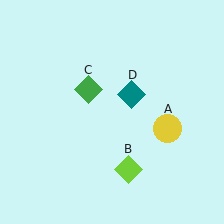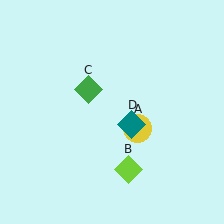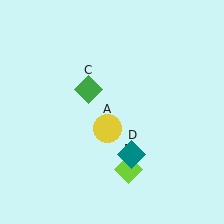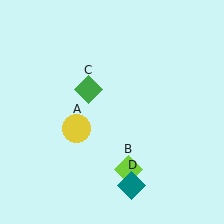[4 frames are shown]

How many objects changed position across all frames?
2 objects changed position: yellow circle (object A), teal diamond (object D).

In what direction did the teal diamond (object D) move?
The teal diamond (object D) moved down.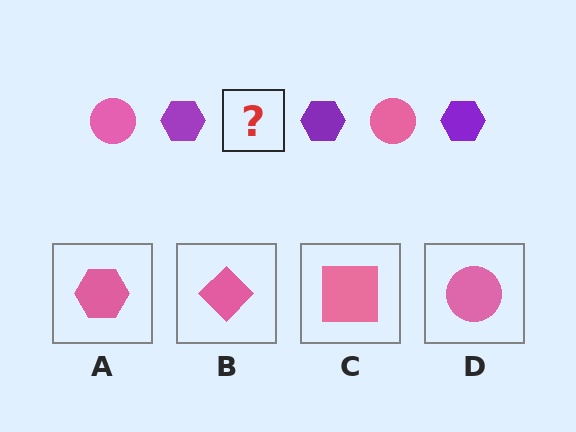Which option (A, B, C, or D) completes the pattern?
D.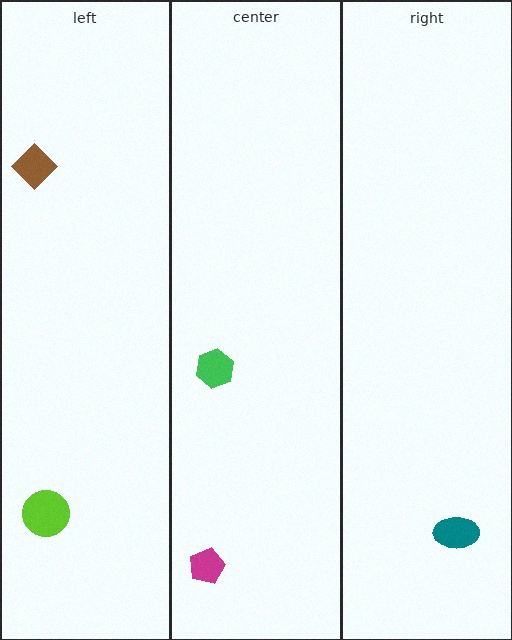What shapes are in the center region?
The magenta pentagon, the green hexagon.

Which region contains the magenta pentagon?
The center region.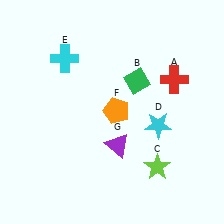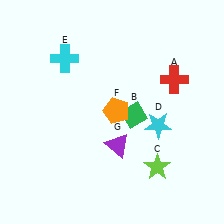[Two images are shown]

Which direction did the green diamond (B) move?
The green diamond (B) moved down.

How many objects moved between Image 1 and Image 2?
1 object moved between the two images.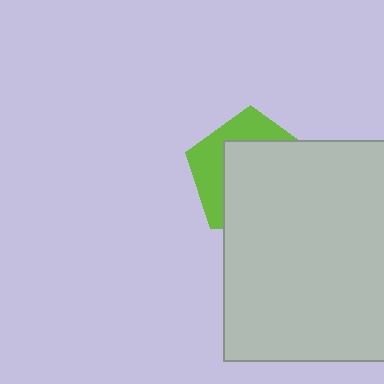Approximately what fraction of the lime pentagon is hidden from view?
Roughly 64% of the lime pentagon is hidden behind the light gray rectangle.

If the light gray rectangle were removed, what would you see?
You would see the complete lime pentagon.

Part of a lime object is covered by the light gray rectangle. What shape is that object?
It is a pentagon.